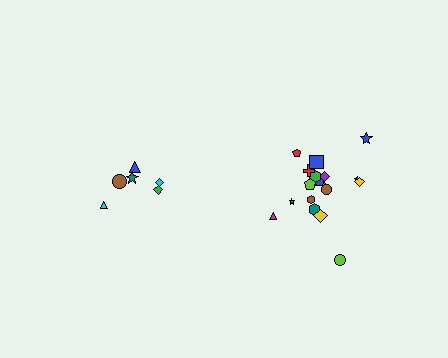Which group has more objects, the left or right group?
The right group.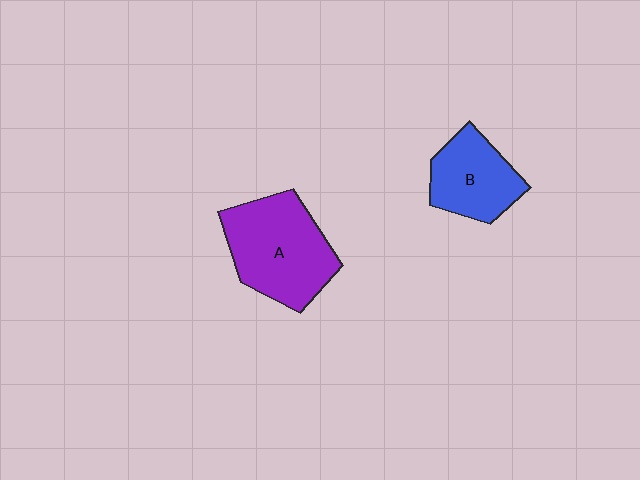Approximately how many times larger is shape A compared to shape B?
Approximately 1.5 times.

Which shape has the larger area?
Shape A (purple).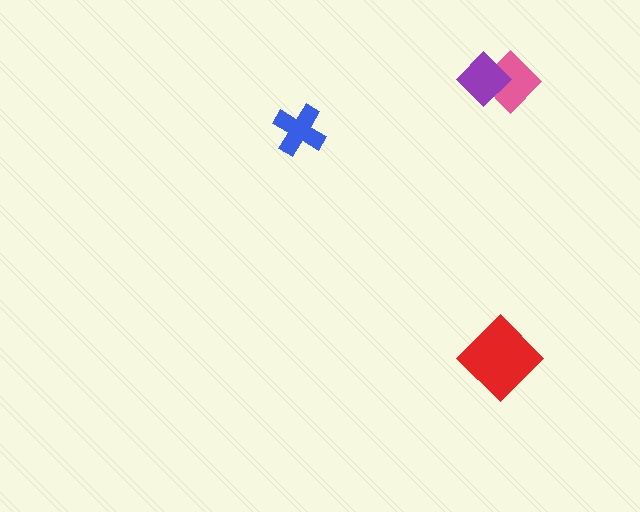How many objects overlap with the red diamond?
0 objects overlap with the red diamond.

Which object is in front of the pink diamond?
The purple diamond is in front of the pink diamond.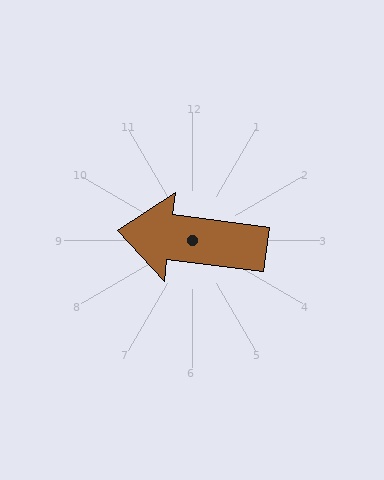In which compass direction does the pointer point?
West.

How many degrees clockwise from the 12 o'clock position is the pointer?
Approximately 277 degrees.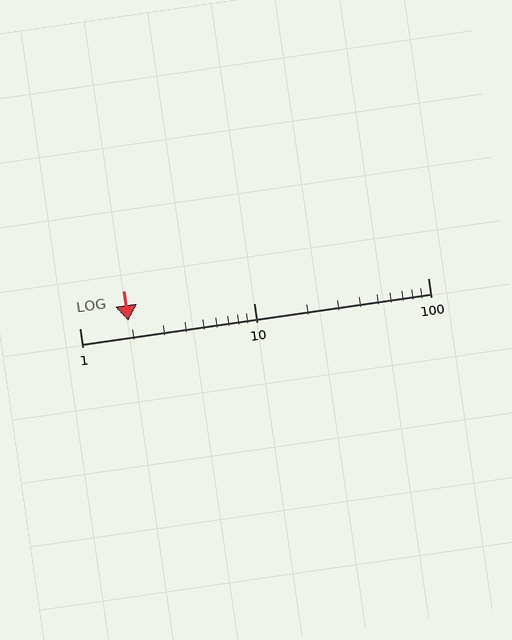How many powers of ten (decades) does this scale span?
The scale spans 2 decades, from 1 to 100.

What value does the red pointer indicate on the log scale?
The pointer indicates approximately 1.9.